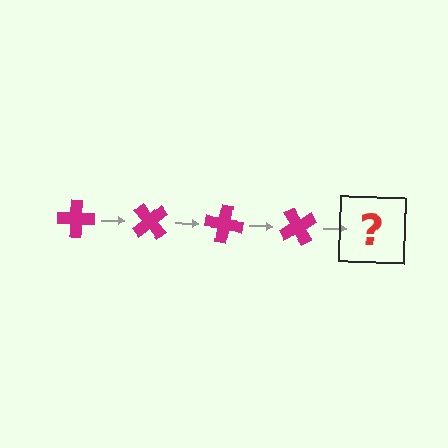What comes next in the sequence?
The next element should be a magenta cross rotated 200 degrees.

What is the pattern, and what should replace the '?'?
The pattern is that the cross rotates 50 degrees each step. The '?' should be a magenta cross rotated 200 degrees.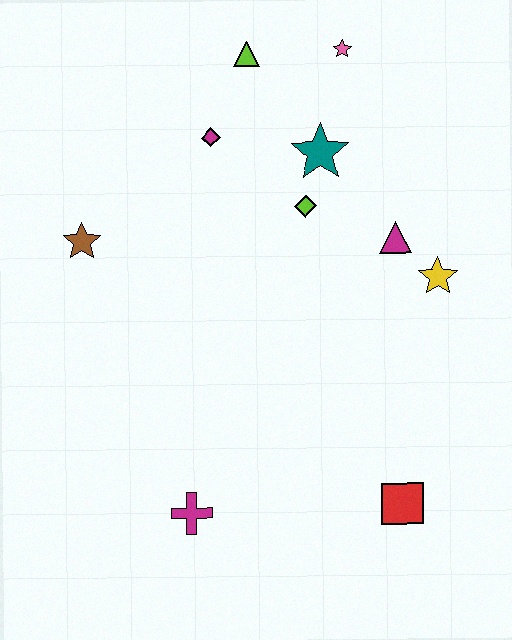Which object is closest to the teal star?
The lime diamond is closest to the teal star.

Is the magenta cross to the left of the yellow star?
Yes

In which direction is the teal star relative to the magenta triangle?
The teal star is above the magenta triangle.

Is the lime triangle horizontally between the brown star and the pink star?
Yes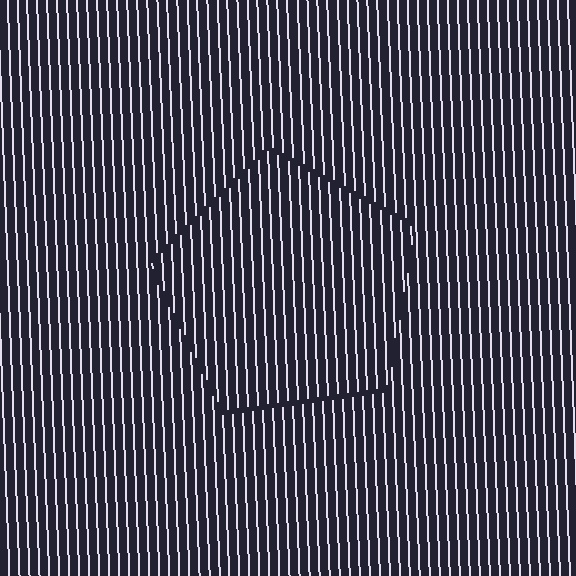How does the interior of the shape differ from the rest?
The interior of the shape contains the same grating, shifted by half a period — the contour is defined by the phase discontinuity where line-ends from the inner and outer gratings abut.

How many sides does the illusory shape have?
5 sides — the line-ends trace a pentagon.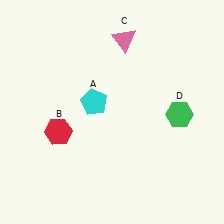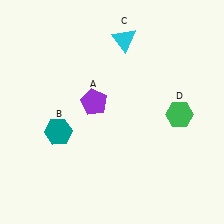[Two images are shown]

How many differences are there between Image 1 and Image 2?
There are 3 differences between the two images.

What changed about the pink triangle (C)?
In Image 1, C is pink. In Image 2, it changed to cyan.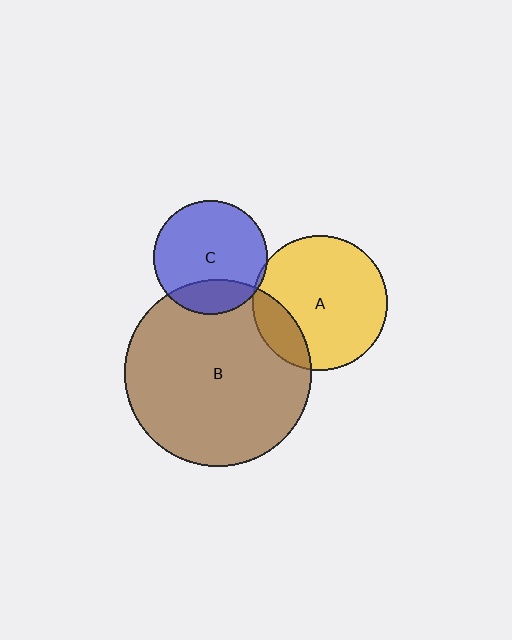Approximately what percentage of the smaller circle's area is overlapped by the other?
Approximately 20%.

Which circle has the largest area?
Circle B (brown).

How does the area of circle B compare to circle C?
Approximately 2.7 times.